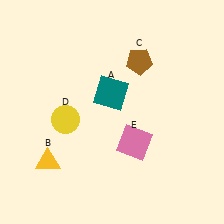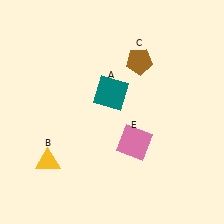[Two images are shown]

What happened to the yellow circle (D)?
The yellow circle (D) was removed in Image 2. It was in the bottom-left area of Image 1.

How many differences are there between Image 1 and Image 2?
There is 1 difference between the two images.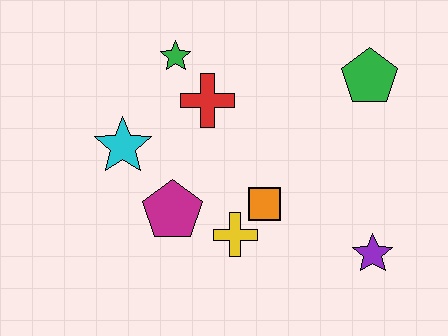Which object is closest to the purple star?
The orange square is closest to the purple star.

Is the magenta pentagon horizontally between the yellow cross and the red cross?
No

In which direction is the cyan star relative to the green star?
The cyan star is below the green star.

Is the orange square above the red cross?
No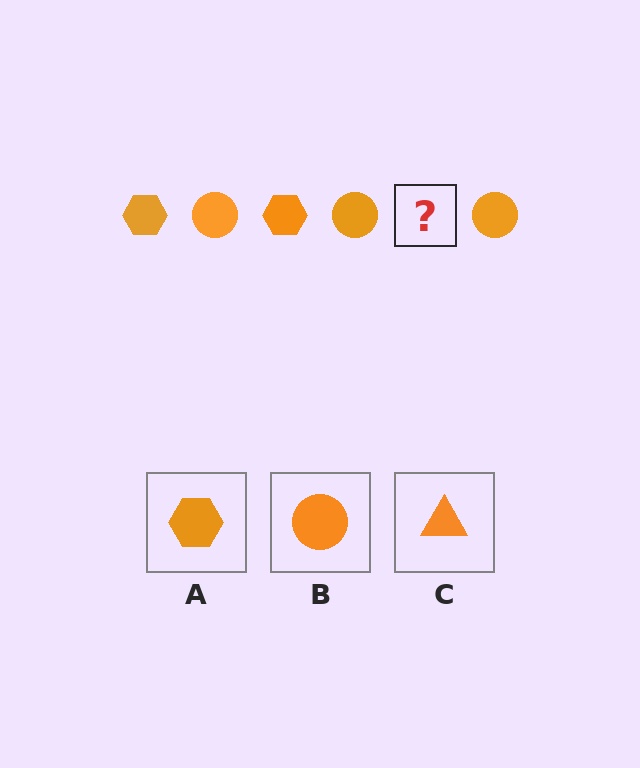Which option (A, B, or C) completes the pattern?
A.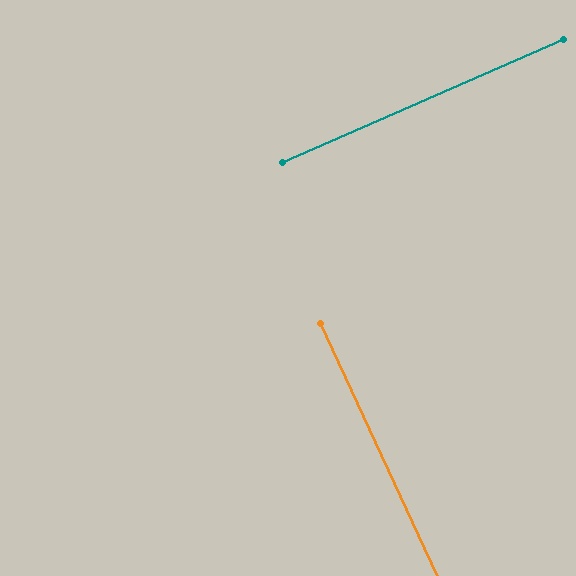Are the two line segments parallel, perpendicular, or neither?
Perpendicular — they meet at approximately 89°.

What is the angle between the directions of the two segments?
Approximately 89 degrees.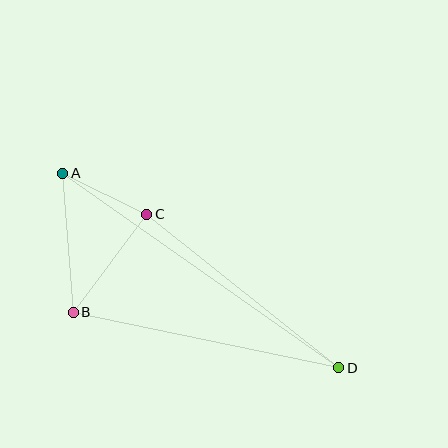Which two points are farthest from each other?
Points A and D are farthest from each other.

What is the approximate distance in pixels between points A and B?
The distance between A and B is approximately 139 pixels.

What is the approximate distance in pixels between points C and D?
The distance between C and D is approximately 245 pixels.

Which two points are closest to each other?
Points A and C are closest to each other.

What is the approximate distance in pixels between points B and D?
The distance between B and D is approximately 271 pixels.